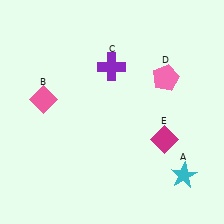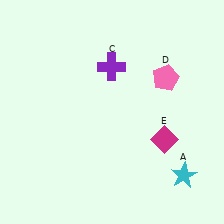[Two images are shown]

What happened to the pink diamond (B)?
The pink diamond (B) was removed in Image 2. It was in the top-left area of Image 1.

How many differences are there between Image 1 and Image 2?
There is 1 difference between the two images.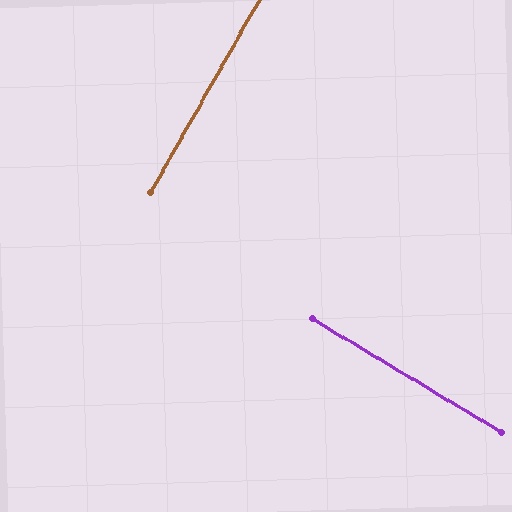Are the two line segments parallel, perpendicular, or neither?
Perpendicular — they meet at approximately 88°.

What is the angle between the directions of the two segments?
Approximately 88 degrees.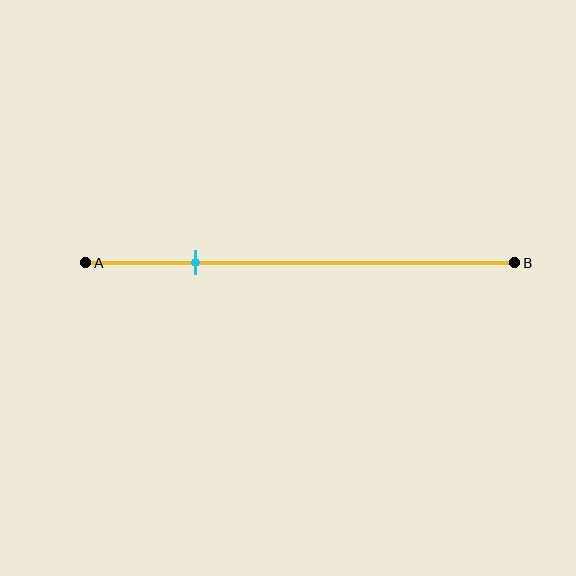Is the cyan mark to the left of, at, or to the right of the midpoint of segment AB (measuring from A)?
The cyan mark is to the left of the midpoint of segment AB.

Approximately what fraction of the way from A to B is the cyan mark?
The cyan mark is approximately 25% of the way from A to B.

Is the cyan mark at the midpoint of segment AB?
No, the mark is at about 25% from A, not at the 50% midpoint.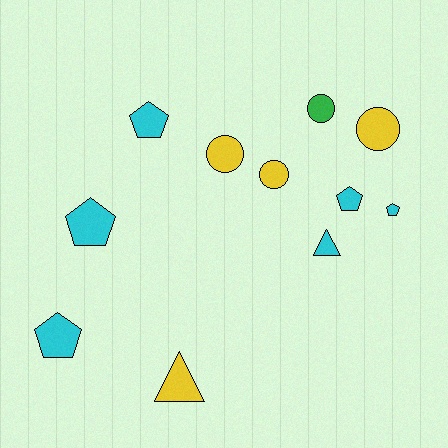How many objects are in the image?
There are 11 objects.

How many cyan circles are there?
There are no cyan circles.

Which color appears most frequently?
Cyan, with 6 objects.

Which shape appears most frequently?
Pentagon, with 5 objects.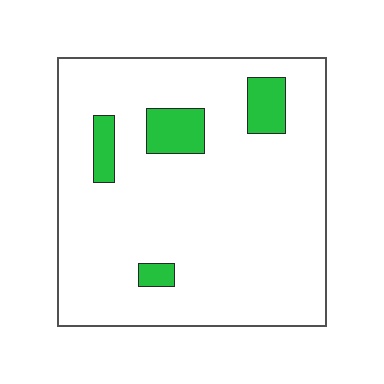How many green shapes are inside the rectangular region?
4.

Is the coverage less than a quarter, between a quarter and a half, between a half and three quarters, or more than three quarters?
Less than a quarter.